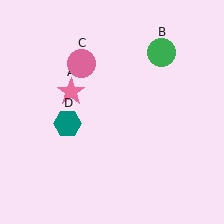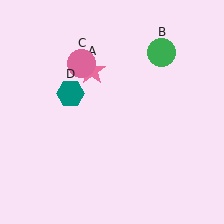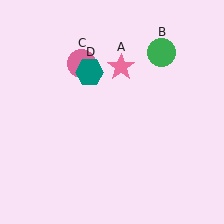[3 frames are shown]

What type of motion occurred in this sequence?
The pink star (object A), teal hexagon (object D) rotated clockwise around the center of the scene.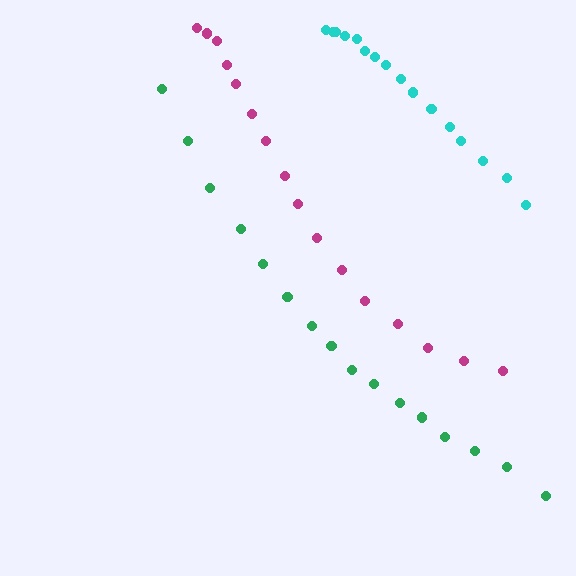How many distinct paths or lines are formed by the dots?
There are 3 distinct paths.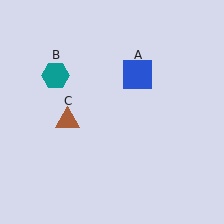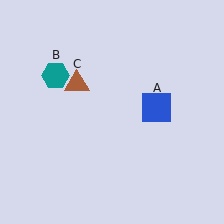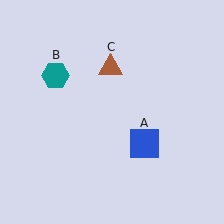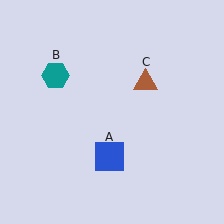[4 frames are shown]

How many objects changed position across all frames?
2 objects changed position: blue square (object A), brown triangle (object C).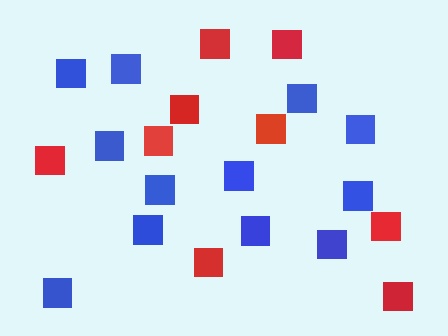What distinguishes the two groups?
There are 2 groups: one group of blue squares (12) and one group of red squares (9).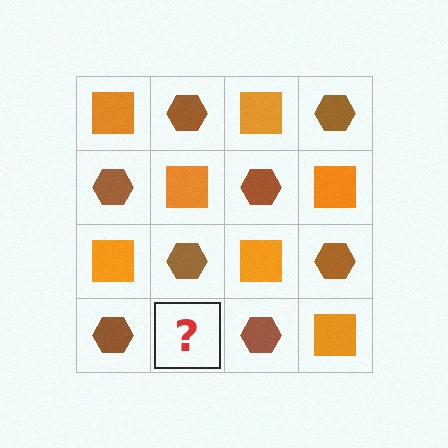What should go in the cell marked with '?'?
The missing cell should contain an orange square.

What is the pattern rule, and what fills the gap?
The rule is that it alternates orange square and brown hexagon in a checkerboard pattern. The gap should be filled with an orange square.